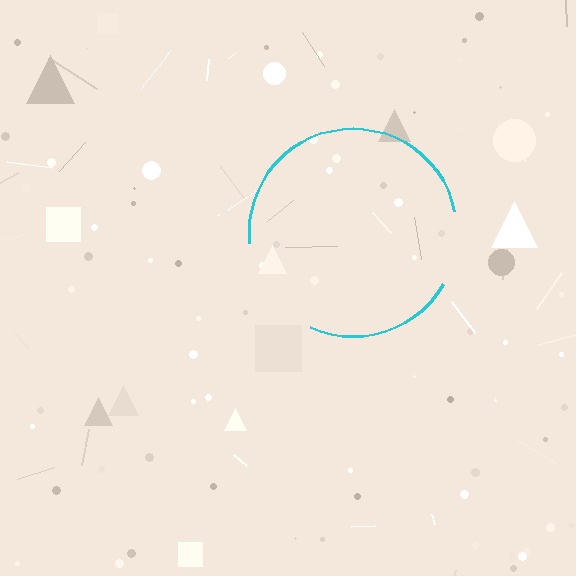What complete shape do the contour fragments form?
The contour fragments form a circle.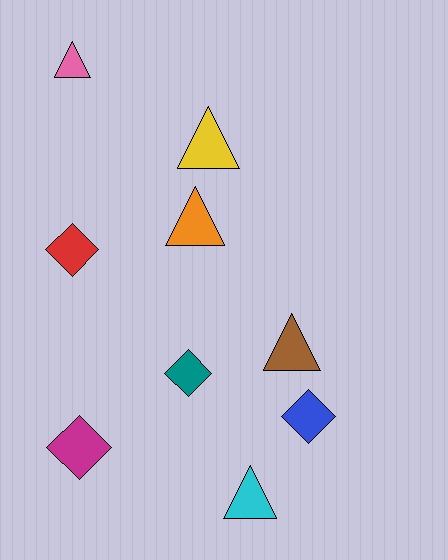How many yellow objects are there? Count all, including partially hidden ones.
There is 1 yellow object.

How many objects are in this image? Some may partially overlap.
There are 9 objects.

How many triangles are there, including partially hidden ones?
There are 5 triangles.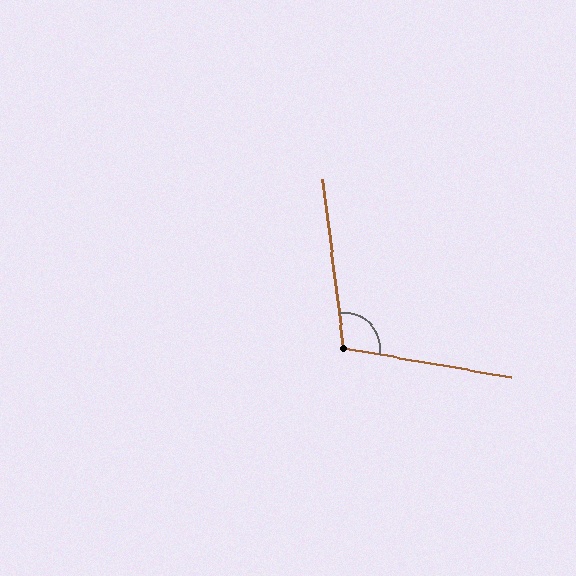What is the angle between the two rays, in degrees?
Approximately 107 degrees.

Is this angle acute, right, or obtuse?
It is obtuse.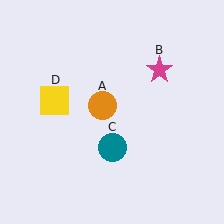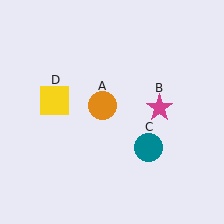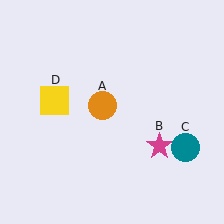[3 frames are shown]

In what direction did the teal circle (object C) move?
The teal circle (object C) moved right.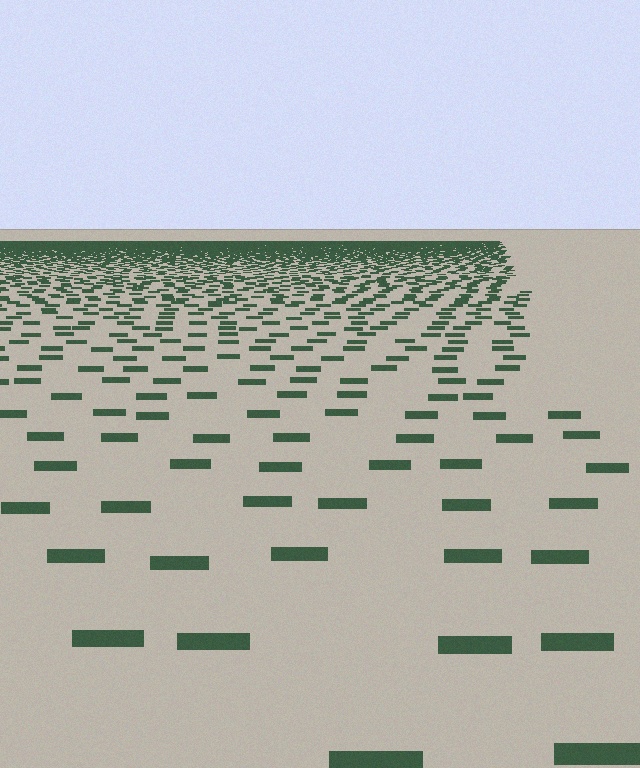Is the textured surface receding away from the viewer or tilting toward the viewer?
The surface is receding away from the viewer. Texture elements get smaller and denser toward the top.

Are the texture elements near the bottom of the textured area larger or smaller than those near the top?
Larger. Near the bottom, elements are closer to the viewer and appear at a bigger on-screen size.